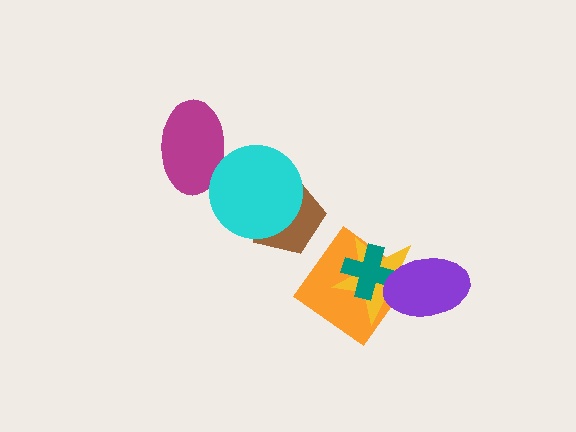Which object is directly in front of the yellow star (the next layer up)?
The teal cross is directly in front of the yellow star.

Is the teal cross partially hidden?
Yes, it is partially covered by another shape.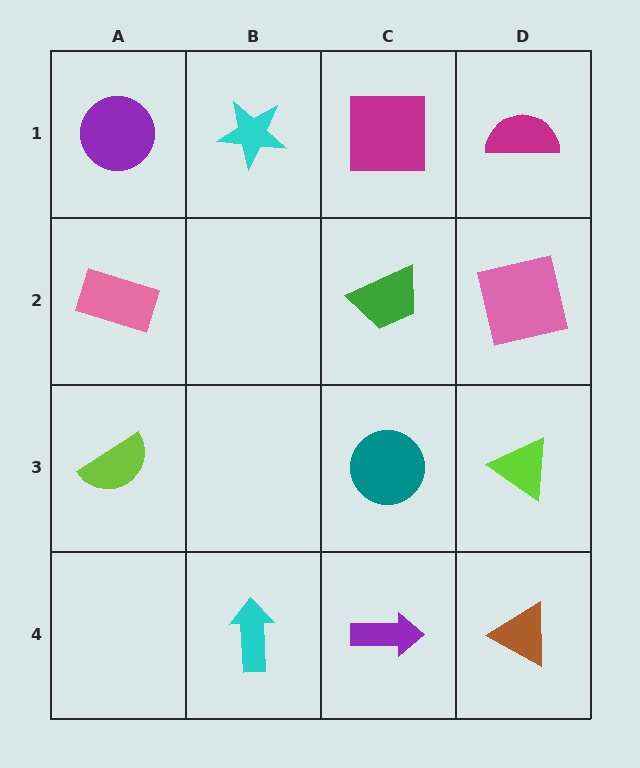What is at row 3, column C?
A teal circle.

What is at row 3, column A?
A lime semicircle.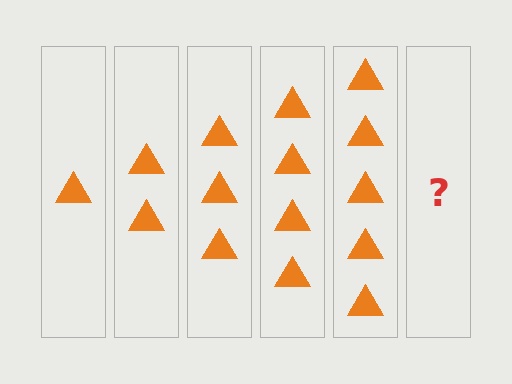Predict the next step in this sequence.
The next step is 6 triangles.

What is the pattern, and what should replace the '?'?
The pattern is that each step adds one more triangle. The '?' should be 6 triangles.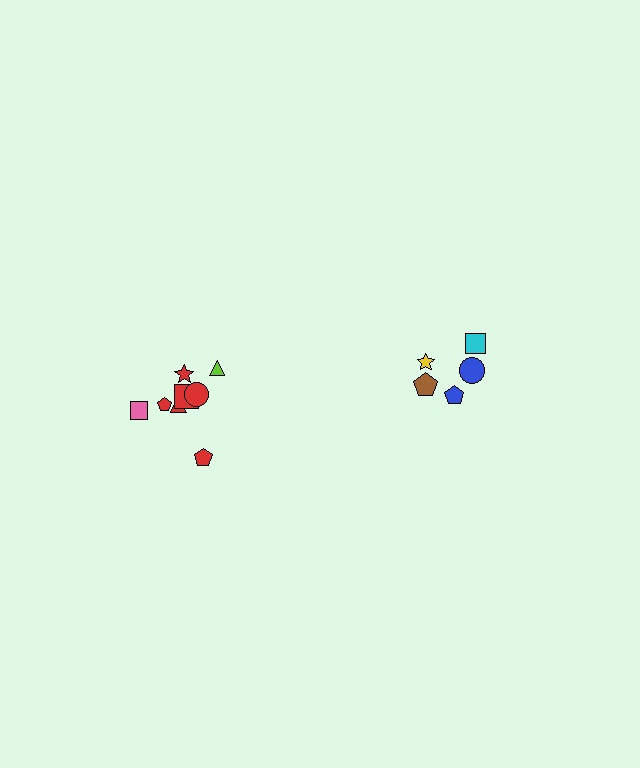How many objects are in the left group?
There are 8 objects.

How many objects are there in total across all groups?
There are 13 objects.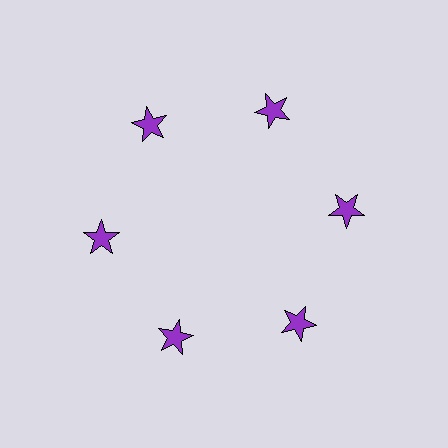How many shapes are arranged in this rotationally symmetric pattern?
There are 6 shapes, arranged in 6 groups of 1.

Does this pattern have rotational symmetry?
Yes, this pattern has 6-fold rotational symmetry. It looks the same after rotating 60 degrees around the center.